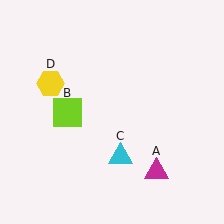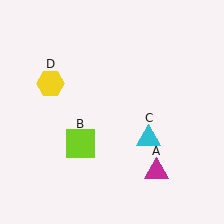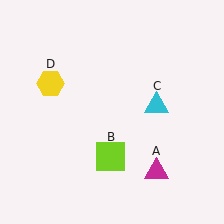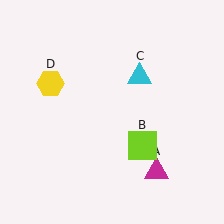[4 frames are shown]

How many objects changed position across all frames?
2 objects changed position: lime square (object B), cyan triangle (object C).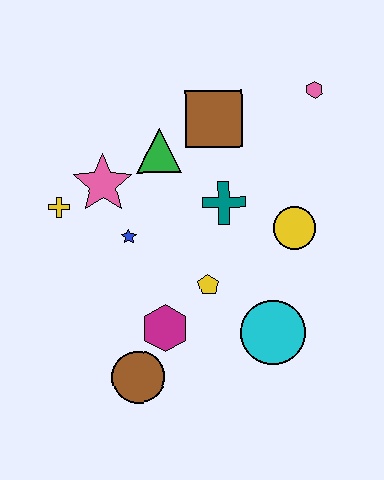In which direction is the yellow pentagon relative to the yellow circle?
The yellow pentagon is to the left of the yellow circle.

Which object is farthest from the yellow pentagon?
The pink hexagon is farthest from the yellow pentagon.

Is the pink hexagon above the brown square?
Yes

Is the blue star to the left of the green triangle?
Yes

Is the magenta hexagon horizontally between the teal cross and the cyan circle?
No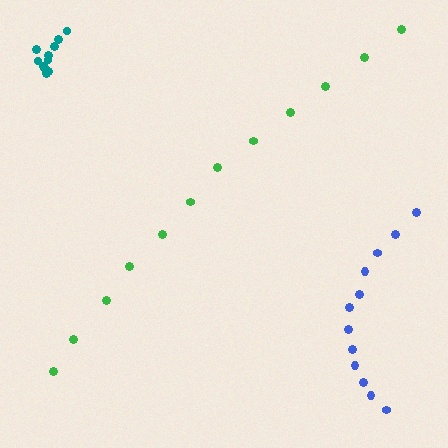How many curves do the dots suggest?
There are 3 distinct paths.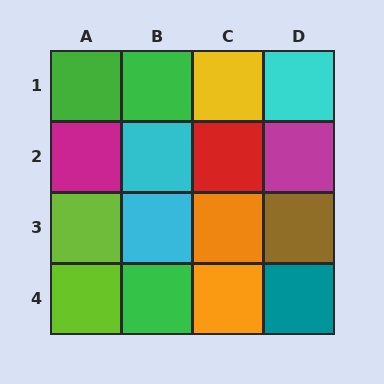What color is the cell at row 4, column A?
Lime.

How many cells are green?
3 cells are green.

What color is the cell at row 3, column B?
Cyan.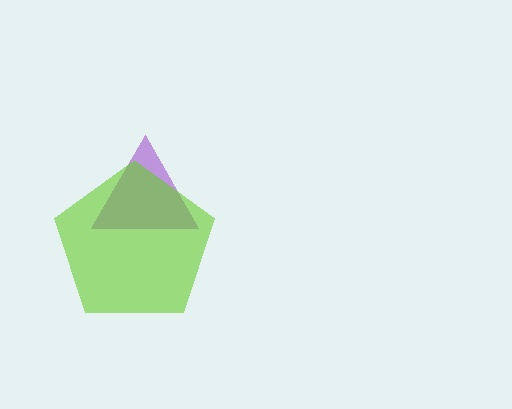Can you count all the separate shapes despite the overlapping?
Yes, there are 2 separate shapes.